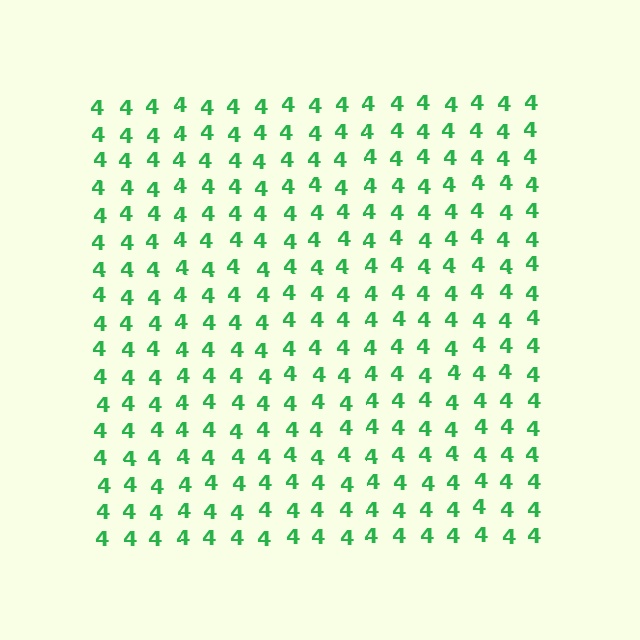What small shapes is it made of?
It is made of small digit 4's.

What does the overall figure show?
The overall figure shows a square.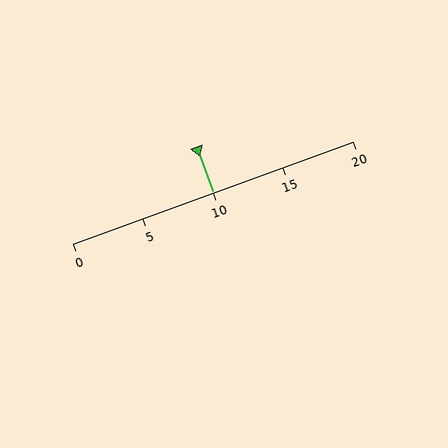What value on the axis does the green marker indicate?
The marker indicates approximately 10.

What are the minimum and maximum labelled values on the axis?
The axis runs from 0 to 20.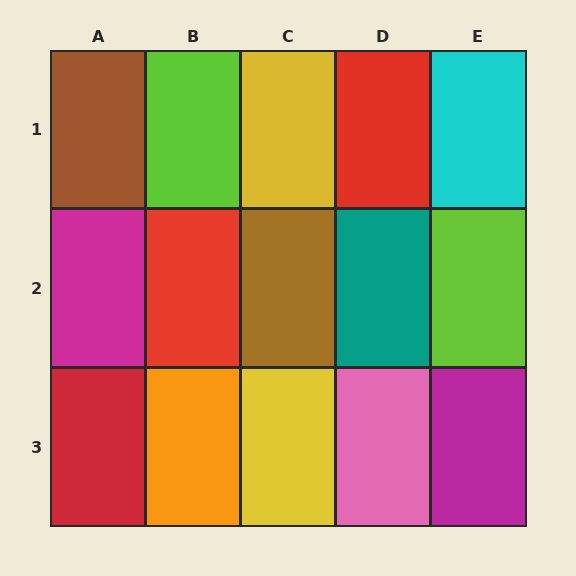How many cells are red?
3 cells are red.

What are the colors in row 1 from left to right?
Brown, lime, yellow, red, cyan.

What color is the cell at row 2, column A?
Magenta.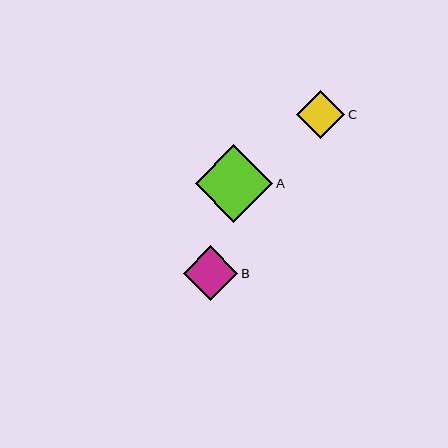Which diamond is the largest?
Diamond A is the largest with a size of approximately 77 pixels.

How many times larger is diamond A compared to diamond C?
Diamond A is approximately 1.6 times the size of diamond C.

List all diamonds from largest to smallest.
From largest to smallest: A, B, C.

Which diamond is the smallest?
Diamond C is the smallest with a size of approximately 48 pixels.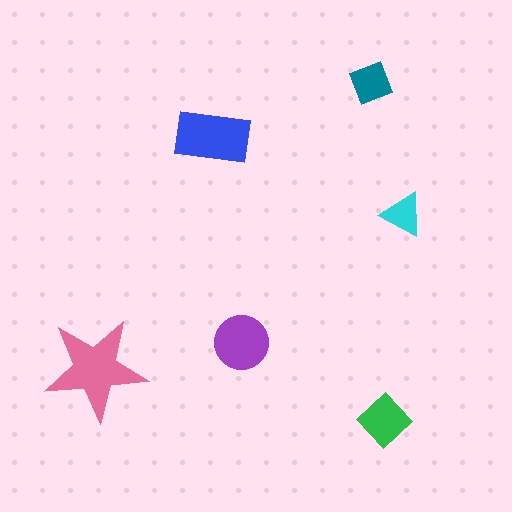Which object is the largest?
The pink star.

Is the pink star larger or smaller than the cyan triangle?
Larger.